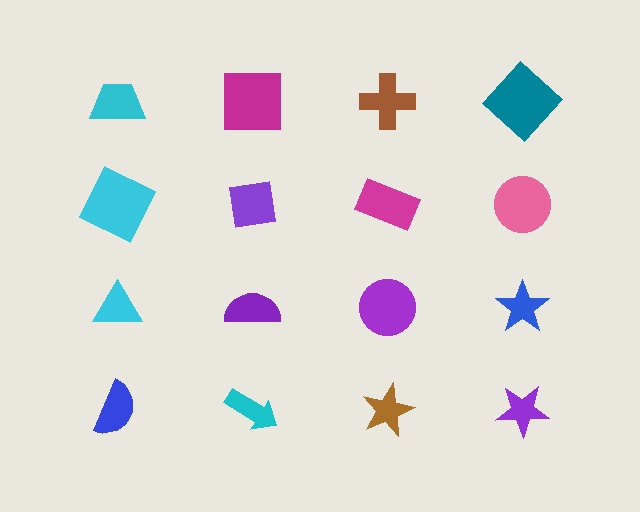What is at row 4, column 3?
A brown star.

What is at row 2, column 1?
A cyan square.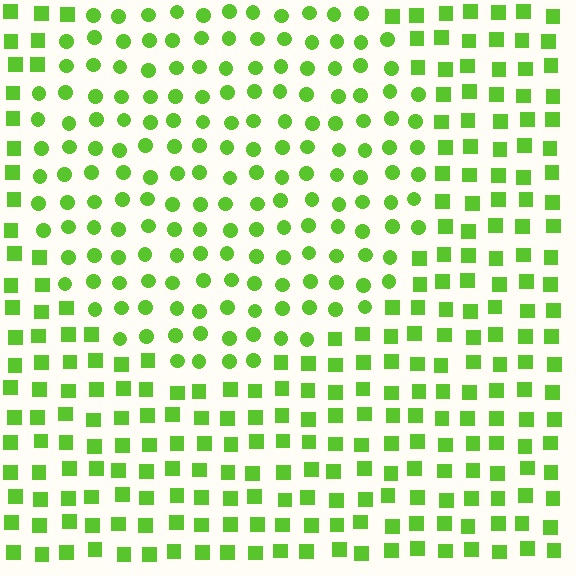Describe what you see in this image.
The image is filled with small lime elements arranged in a uniform grid. A circle-shaped region contains circles, while the surrounding area contains squares. The boundary is defined purely by the change in element shape.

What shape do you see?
I see a circle.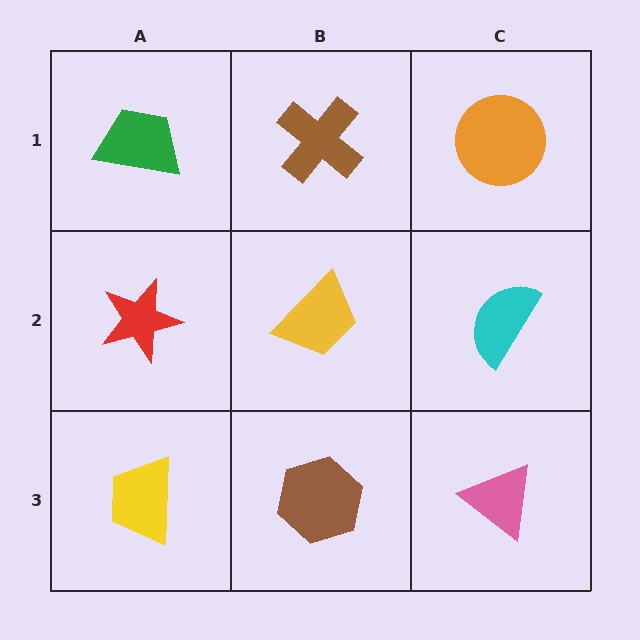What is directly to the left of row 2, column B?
A red star.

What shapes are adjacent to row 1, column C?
A cyan semicircle (row 2, column C), a brown cross (row 1, column B).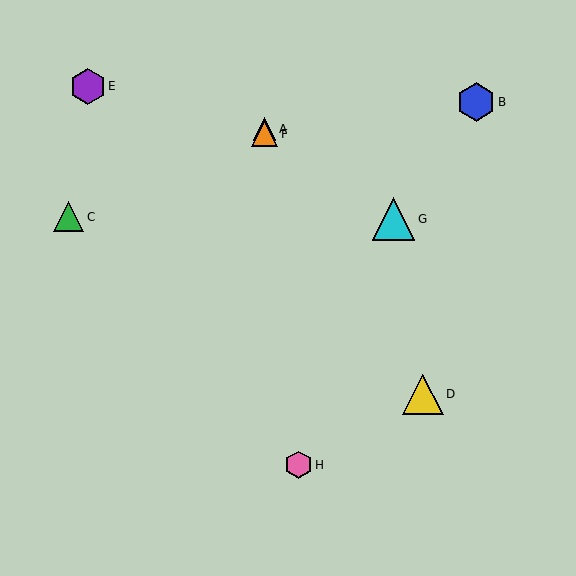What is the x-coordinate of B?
Object B is at x≈476.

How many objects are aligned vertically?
2 objects (A, F) are aligned vertically.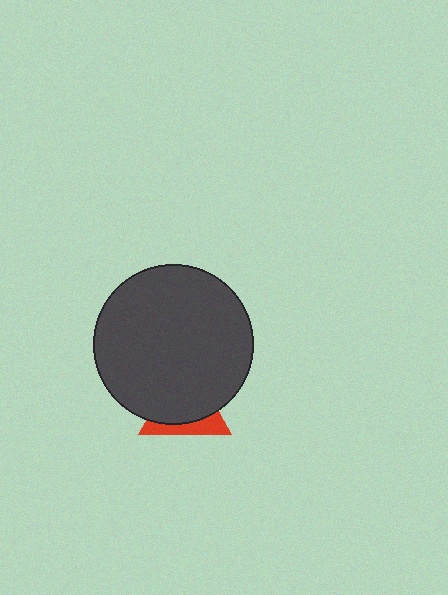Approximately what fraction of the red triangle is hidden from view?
Roughly 68% of the red triangle is hidden behind the dark gray circle.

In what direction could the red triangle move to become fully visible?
The red triangle could move down. That would shift it out from behind the dark gray circle entirely.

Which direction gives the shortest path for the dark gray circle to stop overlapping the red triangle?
Moving up gives the shortest separation.